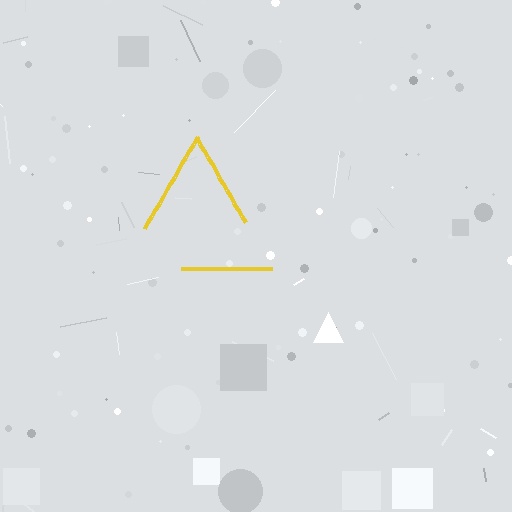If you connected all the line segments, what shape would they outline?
They would outline a triangle.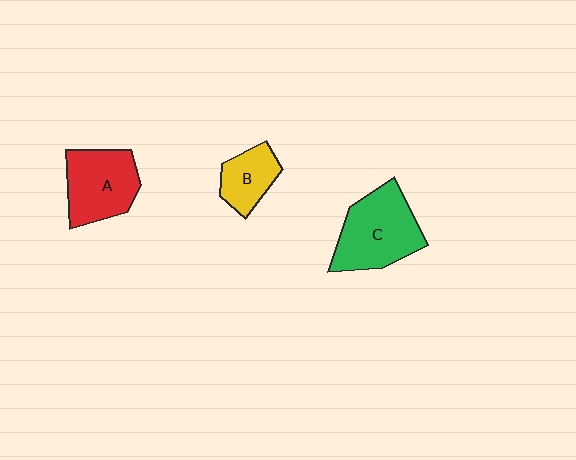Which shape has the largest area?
Shape C (green).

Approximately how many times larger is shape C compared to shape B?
Approximately 1.9 times.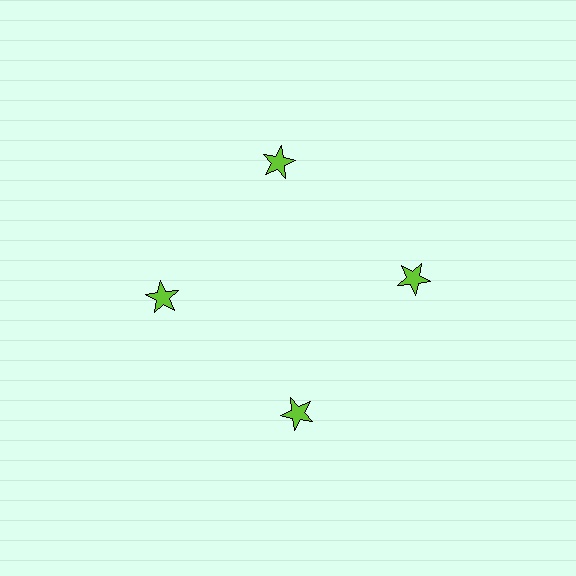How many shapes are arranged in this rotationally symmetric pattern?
There are 4 shapes, arranged in 4 groups of 1.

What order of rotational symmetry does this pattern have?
This pattern has 4-fold rotational symmetry.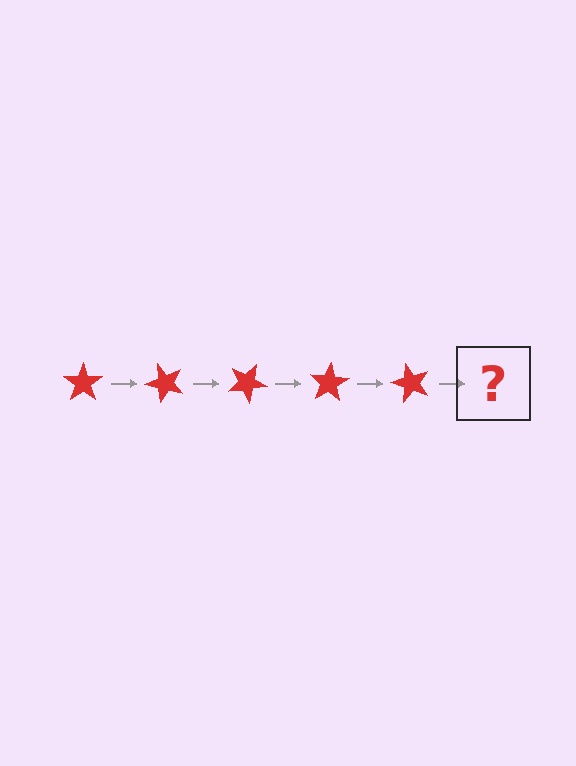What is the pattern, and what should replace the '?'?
The pattern is that the star rotates 50 degrees each step. The '?' should be a red star rotated 250 degrees.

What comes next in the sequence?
The next element should be a red star rotated 250 degrees.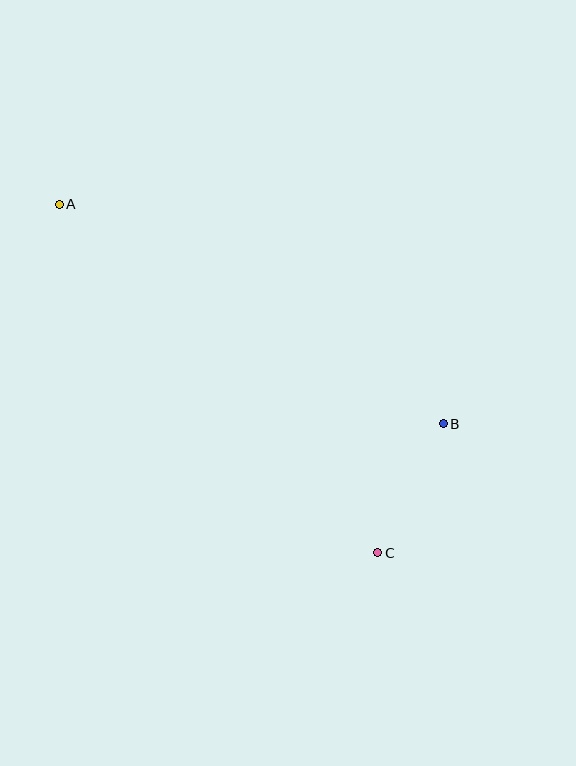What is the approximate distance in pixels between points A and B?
The distance between A and B is approximately 442 pixels.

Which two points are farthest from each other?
Points A and C are farthest from each other.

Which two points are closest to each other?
Points B and C are closest to each other.